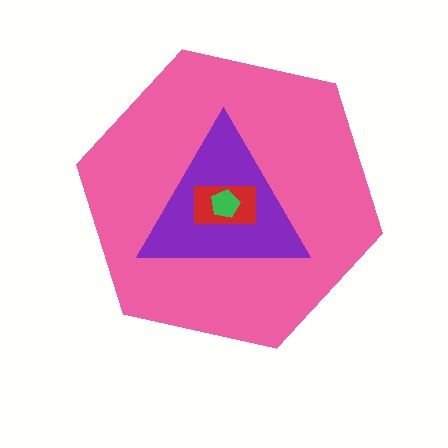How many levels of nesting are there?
4.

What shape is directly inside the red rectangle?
The green pentagon.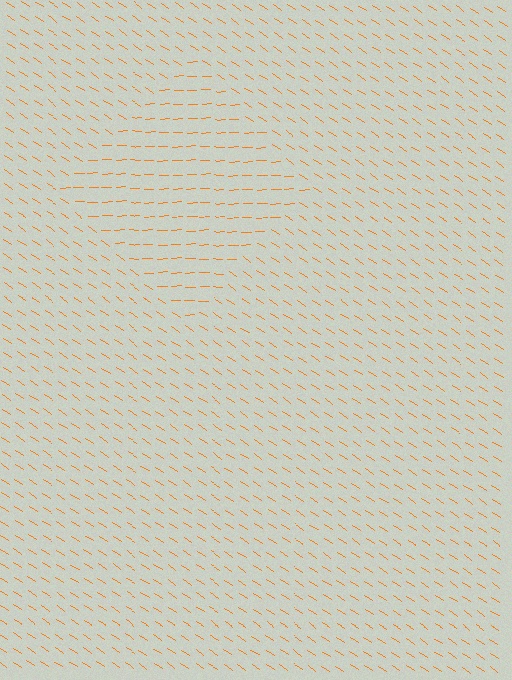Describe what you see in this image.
The image is filled with small orange line segments. A diamond region in the image has lines oriented differently from the surrounding lines, creating a visible texture boundary.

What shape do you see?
I see a diamond.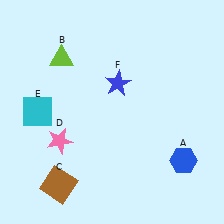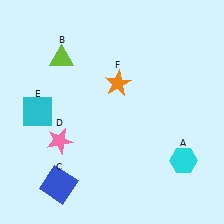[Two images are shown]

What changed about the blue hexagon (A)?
In Image 1, A is blue. In Image 2, it changed to cyan.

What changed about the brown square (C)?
In Image 1, C is brown. In Image 2, it changed to blue.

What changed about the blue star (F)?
In Image 1, F is blue. In Image 2, it changed to orange.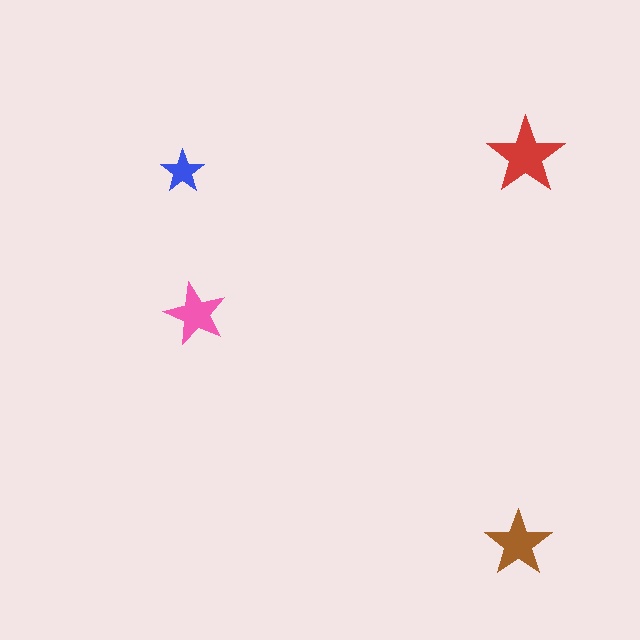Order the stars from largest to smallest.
the red one, the brown one, the pink one, the blue one.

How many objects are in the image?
There are 4 objects in the image.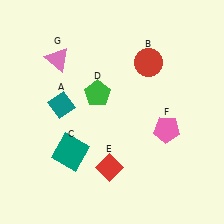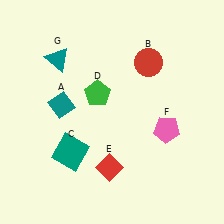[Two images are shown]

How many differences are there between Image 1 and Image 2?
There is 1 difference between the two images.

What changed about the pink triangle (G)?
In Image 1, G is pink. In Image 2, it changed to teal.